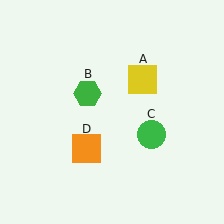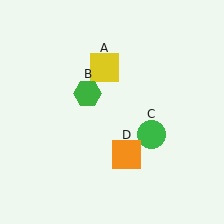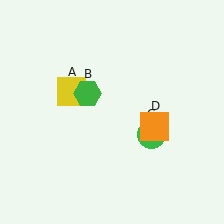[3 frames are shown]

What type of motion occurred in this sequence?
The yellow square (object A), orange square (object D) rotated counterclockwise around the center of the scene.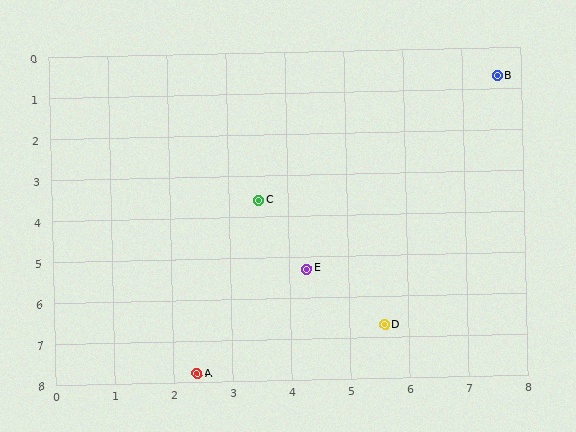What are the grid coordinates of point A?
Point A is at approximately (2.4, 7.8).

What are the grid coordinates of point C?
Point C is at approximately (3.5, 3.6).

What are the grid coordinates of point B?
Point B is at approximately (7.6, 0.7).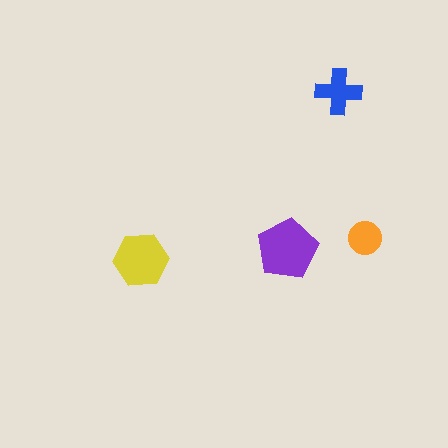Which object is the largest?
The purple pentagon.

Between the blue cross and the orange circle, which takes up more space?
The blue cross.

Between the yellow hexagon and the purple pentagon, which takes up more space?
The purple pentagon.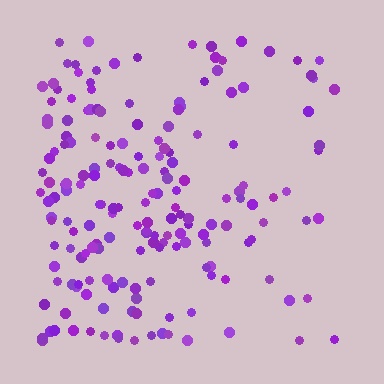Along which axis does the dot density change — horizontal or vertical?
Horizontal.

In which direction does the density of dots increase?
From right to left, with the left side densest.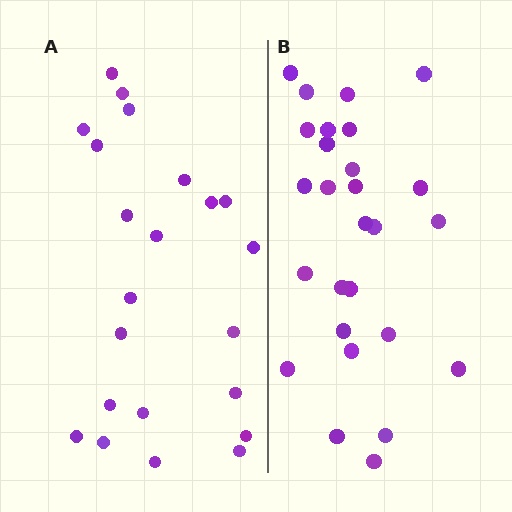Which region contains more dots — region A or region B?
Region B (the right region) has more dots.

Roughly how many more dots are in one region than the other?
Region B has about 5 more dots than region A.